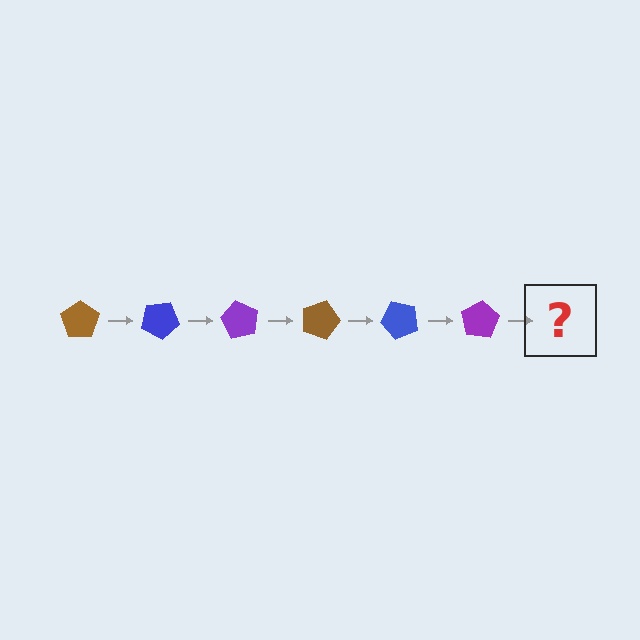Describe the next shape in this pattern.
It should be a brown pentagon, rotated 180 degrees from the start.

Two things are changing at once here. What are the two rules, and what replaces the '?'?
The two rules are that it rotates 30 degrees each step and the color cycles through brown, blue, and purple. The '?' should be a brown pentagon, rotated 180 degrees from the start.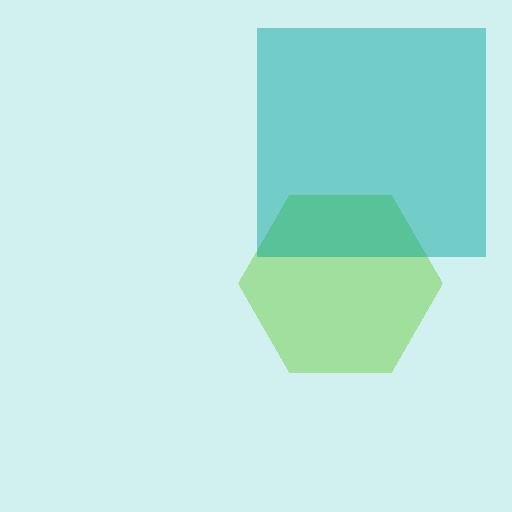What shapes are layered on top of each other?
The layered shapes are: a lime hexagon, a teal square.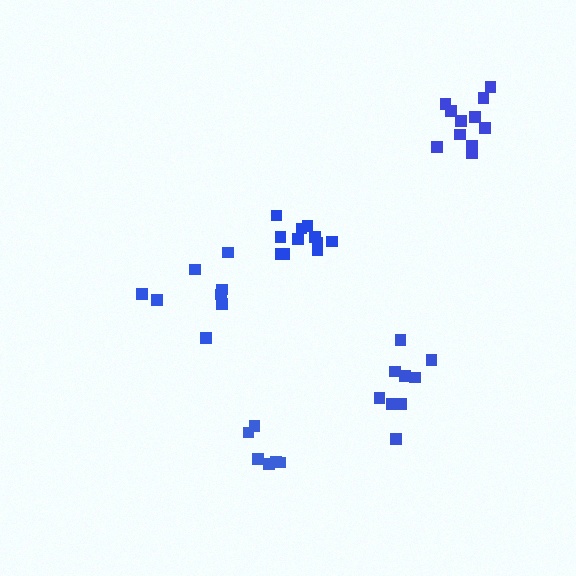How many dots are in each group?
Group 1: 9 dots, Group 2: 11 dots, Group 3: 8 dots, Group 4: 11 dots, Group 5: 6 dots (45 total).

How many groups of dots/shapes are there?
There are 5 groups.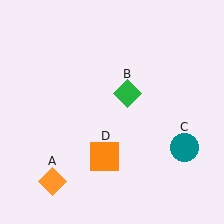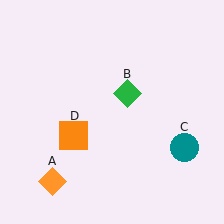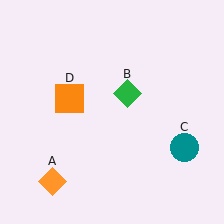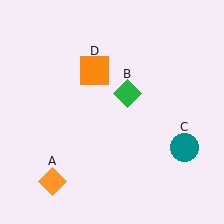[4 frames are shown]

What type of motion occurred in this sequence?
The orange square (object D) rotated clockwise around the center of the scene.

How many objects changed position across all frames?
1 object changed position: orange square (object D).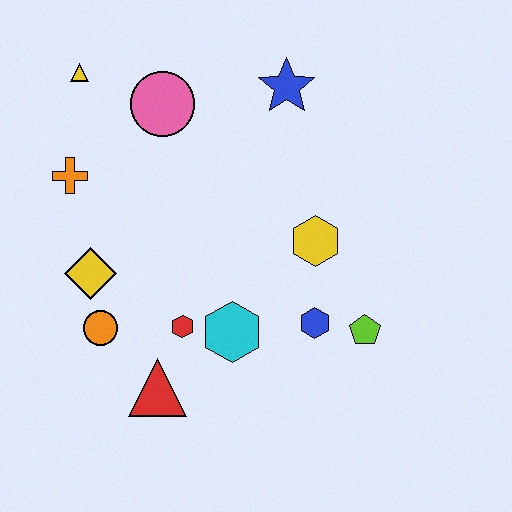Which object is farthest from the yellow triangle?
The lime pentagon is farthest from the yellow triangle.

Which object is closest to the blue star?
The pink circle is closest to the blue star.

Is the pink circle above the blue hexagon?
Yes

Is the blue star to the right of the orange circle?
Yes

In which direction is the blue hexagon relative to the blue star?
The blue hexagon is below the blue star.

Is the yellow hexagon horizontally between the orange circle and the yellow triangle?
No